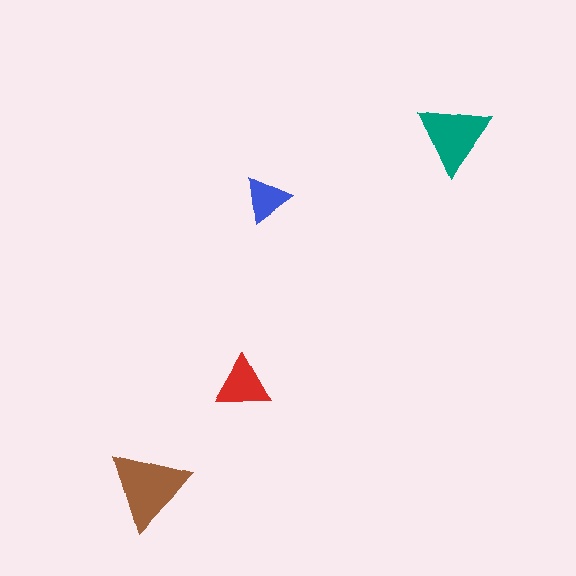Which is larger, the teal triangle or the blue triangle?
The teal one.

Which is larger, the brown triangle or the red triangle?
The brown one.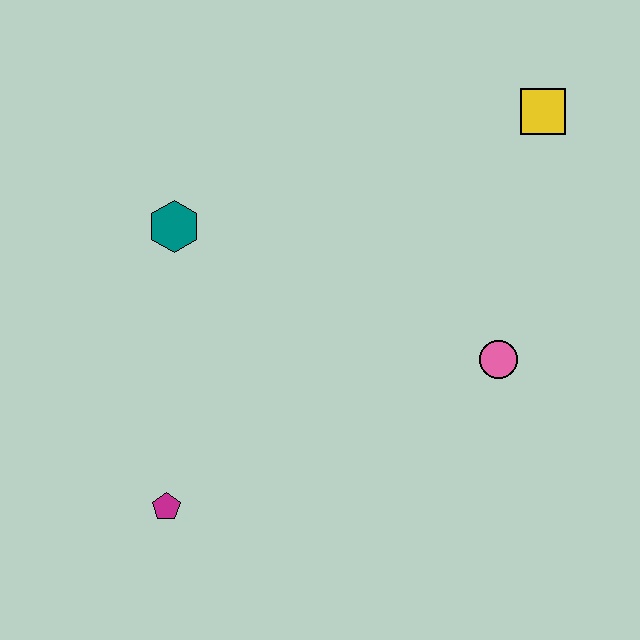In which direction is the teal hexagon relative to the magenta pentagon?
The teal hexagon is above the magenta pentagon.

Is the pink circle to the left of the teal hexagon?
No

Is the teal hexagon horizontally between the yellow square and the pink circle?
No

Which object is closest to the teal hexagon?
The magenta pentagon is closest to the teal hexagon.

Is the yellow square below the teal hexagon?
No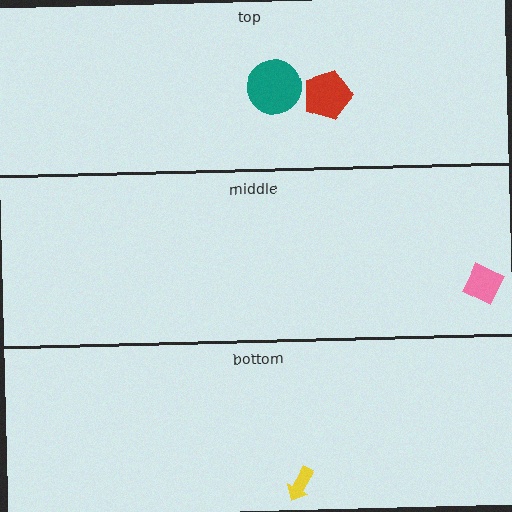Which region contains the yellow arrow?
The bottom region.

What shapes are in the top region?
The teal circle, the red pentagon.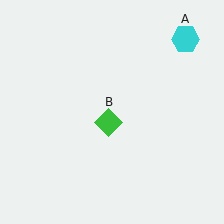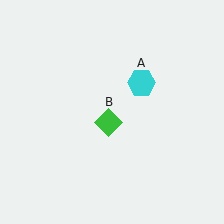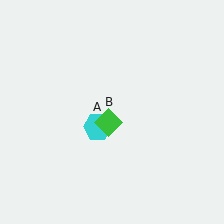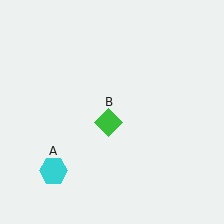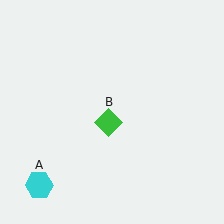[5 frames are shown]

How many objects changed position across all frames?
1 object changed position: cyan hexagon (object A).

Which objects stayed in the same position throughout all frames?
Green diamond (object B) remained stationary.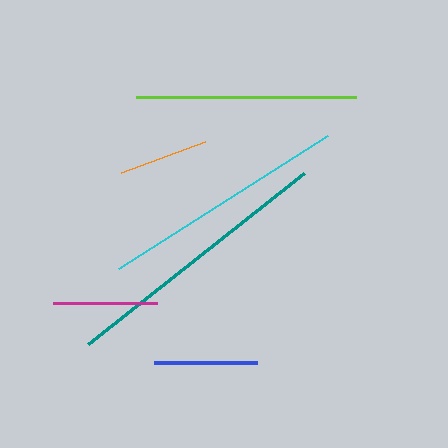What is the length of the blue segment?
The blue segment is approximately 103 pixels long.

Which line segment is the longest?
The teal line is the longest at approximately 276 pixels.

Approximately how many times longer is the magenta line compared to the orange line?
The magenta line is approximately 1.2 times the length of the orange line.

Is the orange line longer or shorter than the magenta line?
The magenta line is longer than the orange line.